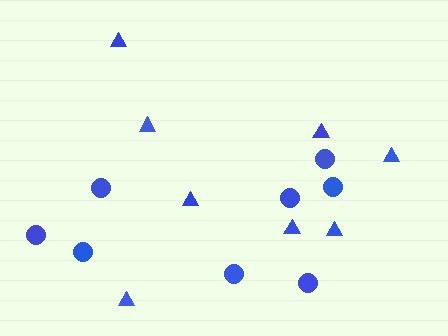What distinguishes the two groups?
There are 2 groups: one group of circles (8) and one group of triangles (8).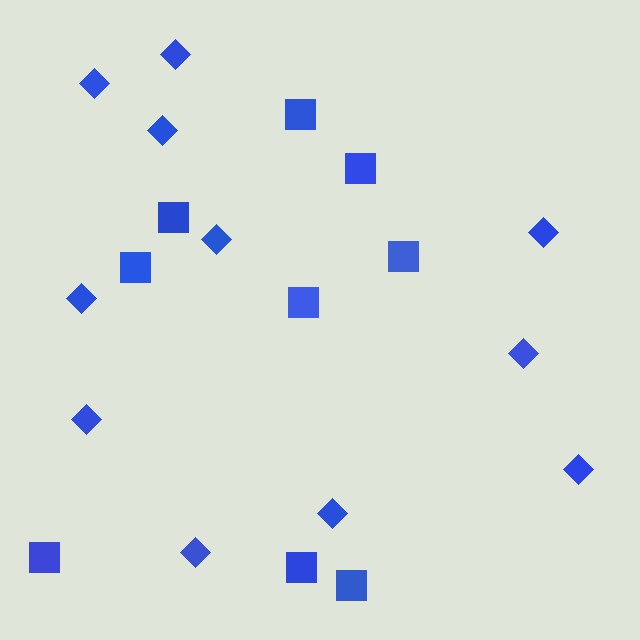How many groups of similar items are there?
There are 2 groups: one group of squares (9) and one group of diamonds (11).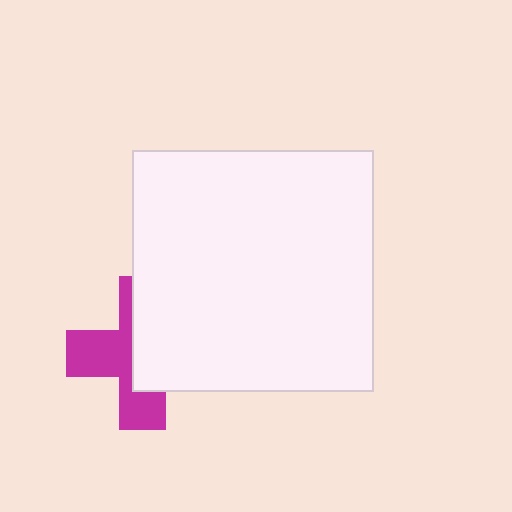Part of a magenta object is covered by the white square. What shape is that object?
It is a cross.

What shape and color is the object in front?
The object in front is a white square.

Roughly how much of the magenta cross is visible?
About half of it is visible (roughly 47%).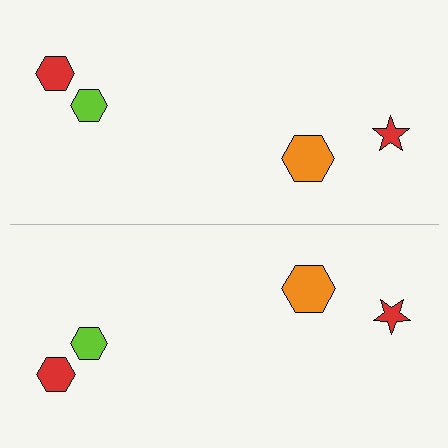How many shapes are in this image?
There are 8 shapes in this image.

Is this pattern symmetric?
Yes, this pattern has bilateral (reflection) symmetry.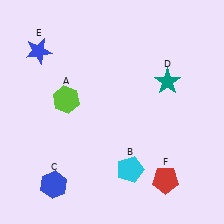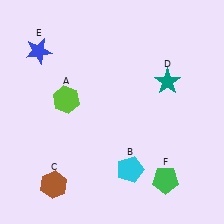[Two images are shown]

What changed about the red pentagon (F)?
In Image 1, F is red. In Image 2, it changed to green.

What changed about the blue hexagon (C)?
In Image 1, C is blue. In Image 2, it changed to brown.